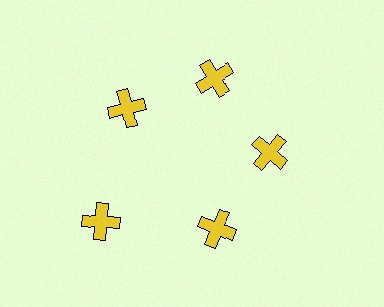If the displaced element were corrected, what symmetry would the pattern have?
It would have 5-fold rotational symmetry — the pattern would map onto itself every 72 degrees.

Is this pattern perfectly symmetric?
No. The 5 yellow crosses are arranged in a ring, but one element near the 8 o'clock position is pushed outward from the center, breaking the 5-fold rotational symmetry.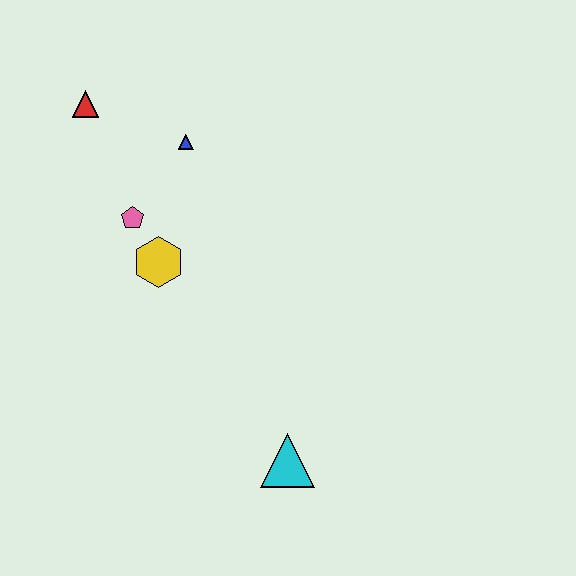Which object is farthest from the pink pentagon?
The cyan triangle is farthest from the pink pentagon.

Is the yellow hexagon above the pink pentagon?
No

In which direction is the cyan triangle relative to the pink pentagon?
The cyan triangle is below the pink pentagon.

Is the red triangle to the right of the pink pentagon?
No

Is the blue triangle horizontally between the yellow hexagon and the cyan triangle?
Yes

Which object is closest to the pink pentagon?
The yellow hexagon is closest to the pink pentagon.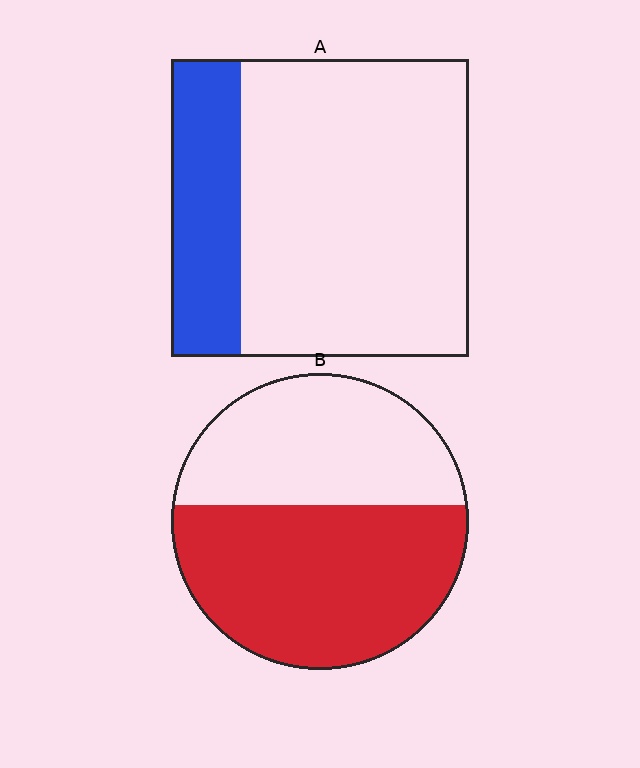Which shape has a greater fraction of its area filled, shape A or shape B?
Shape B.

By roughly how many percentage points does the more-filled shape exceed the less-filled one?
By roughly 35 percentage points (B over A).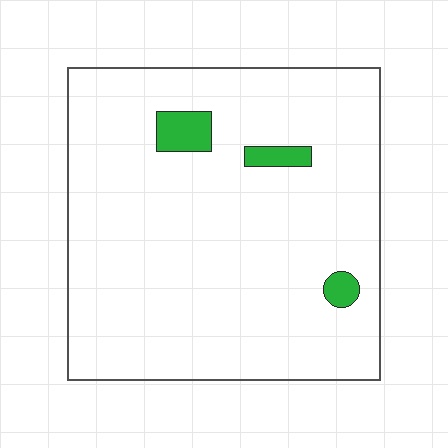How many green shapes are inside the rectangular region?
3.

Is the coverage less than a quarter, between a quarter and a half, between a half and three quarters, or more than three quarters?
Less than a quarter.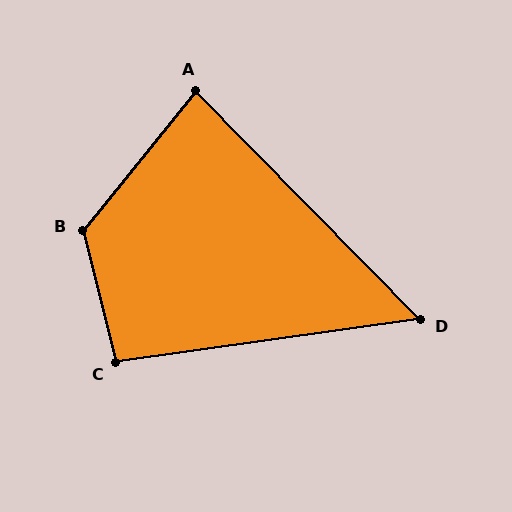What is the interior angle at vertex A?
Approximately 84 degrees (acute).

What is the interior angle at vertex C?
Approximately 96 degrees (obtuse).